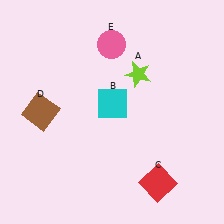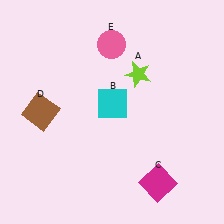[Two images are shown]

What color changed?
The square (C) changed from red in Image 1 to magenta in Image 2.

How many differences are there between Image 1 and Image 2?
There is 1 difference between the two images.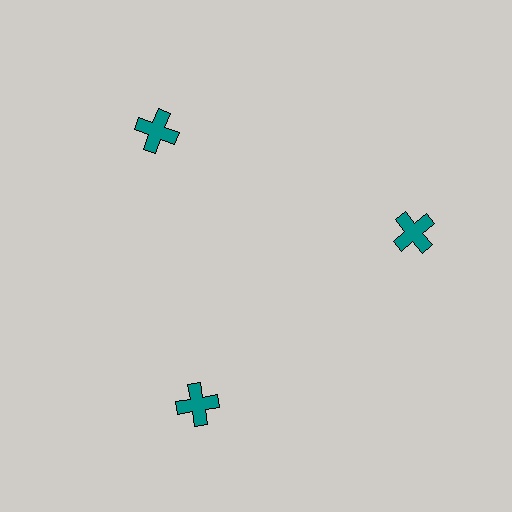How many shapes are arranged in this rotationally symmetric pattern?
There are 3 shapes, arranged in 3 groups of 1.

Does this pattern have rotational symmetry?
Yes, this pattern has 3-fold rotational symmetry. It looks the same after rotating 120 degrees around the center.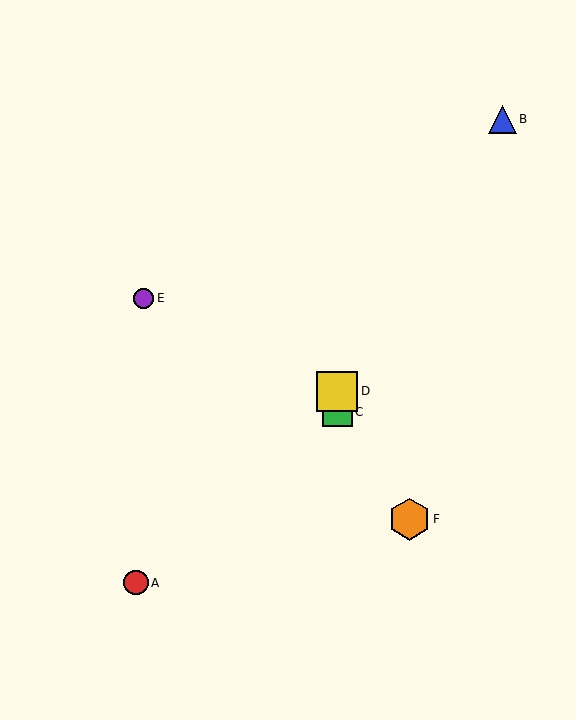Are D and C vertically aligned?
Yes, both are at x≈337.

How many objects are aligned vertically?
2 objects (C, D) are aligned vertically.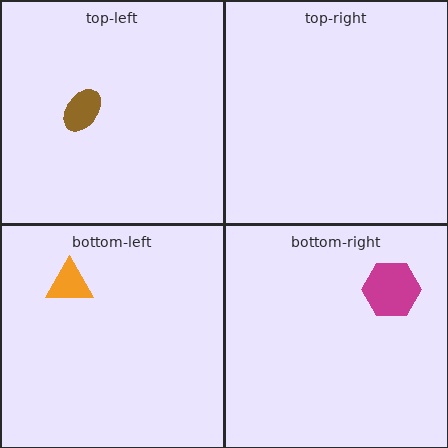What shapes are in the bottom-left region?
The orange triangle.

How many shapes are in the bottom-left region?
1.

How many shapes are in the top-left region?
1.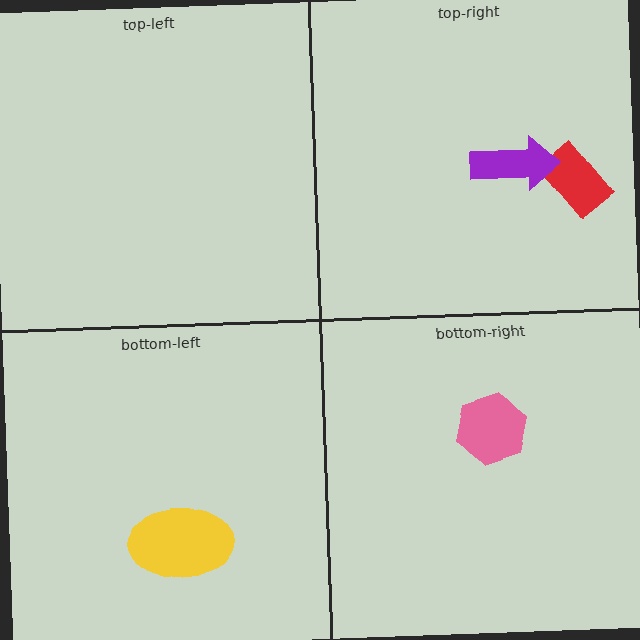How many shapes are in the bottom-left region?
1.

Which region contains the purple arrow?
The top-right region.